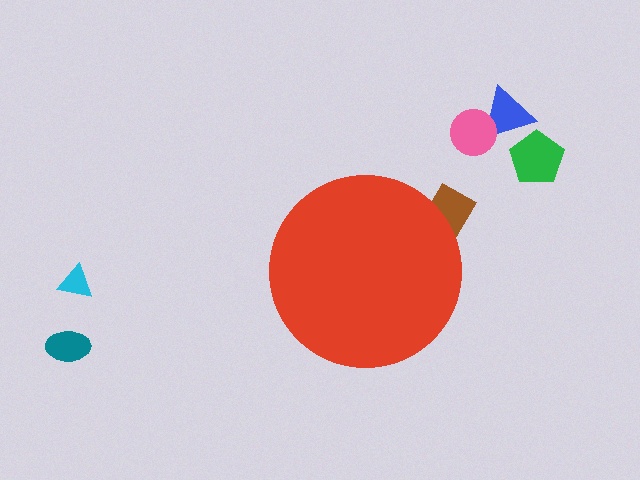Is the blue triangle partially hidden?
No, the blue triangle is fully visible.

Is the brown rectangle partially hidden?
Yes, the brown rectangle is partially hidden behind the red circle.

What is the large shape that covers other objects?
A red circle.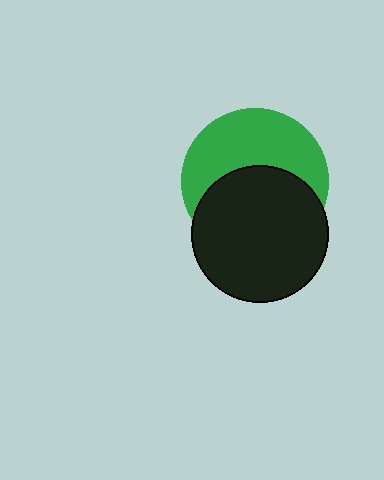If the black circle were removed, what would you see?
You would see the complete green circle.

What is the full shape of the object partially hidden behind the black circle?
The partially hidden object is a green circle.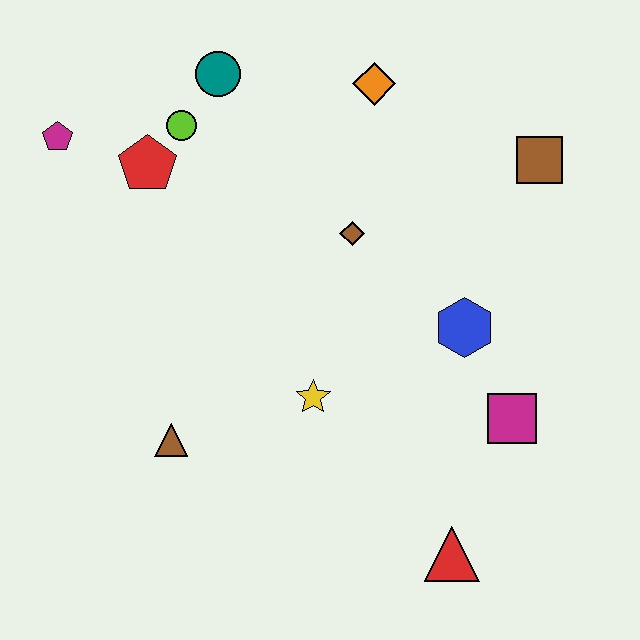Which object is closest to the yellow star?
The brown triangle is closest to the yellow star.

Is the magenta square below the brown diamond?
Yes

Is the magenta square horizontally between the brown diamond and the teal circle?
No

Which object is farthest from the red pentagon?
The red triangle is farthest from the red pentagon.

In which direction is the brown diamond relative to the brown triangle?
The brown diamond is above the brown triangle.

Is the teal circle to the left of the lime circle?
No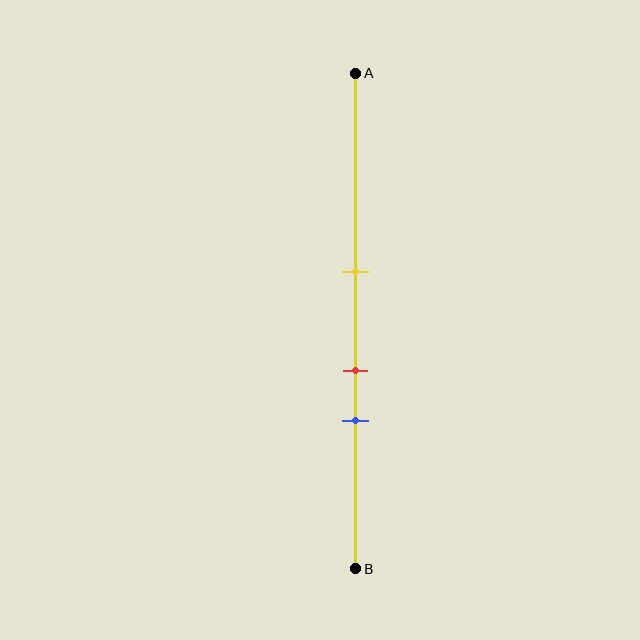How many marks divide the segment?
There are 3 marks dividing the segment.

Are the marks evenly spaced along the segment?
Yes, the marks are approximately evenly spaced.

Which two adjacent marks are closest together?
The red and blue marks are the closest adjacent pair.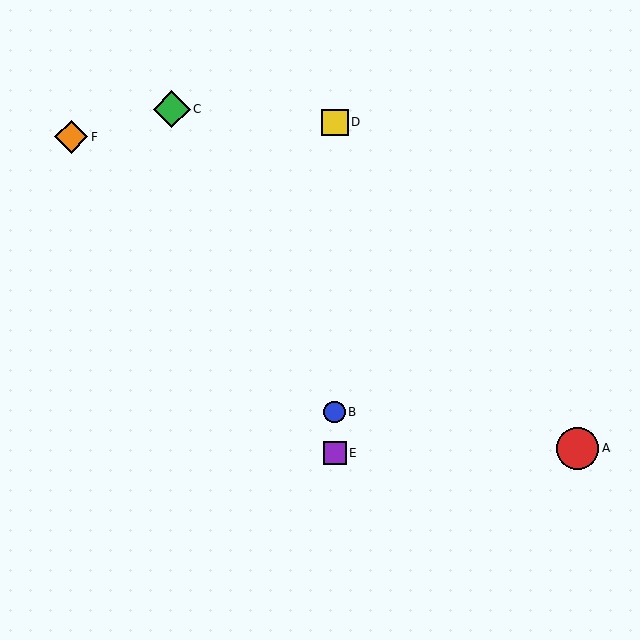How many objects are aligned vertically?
3 objects (B, D, E) are aligned vertically.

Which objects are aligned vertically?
Objects B, D, E are aligned vertically.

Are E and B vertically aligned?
Yes, both are at x≈335.